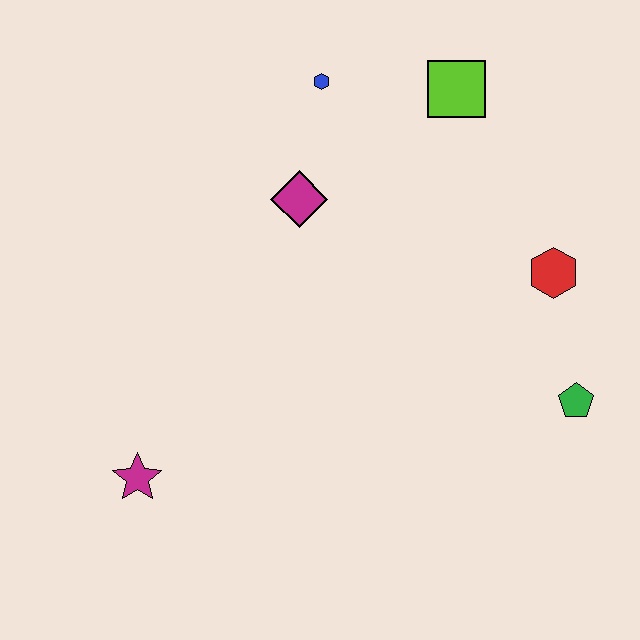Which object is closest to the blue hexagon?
The magenta diamond is closest to the blue hexagon.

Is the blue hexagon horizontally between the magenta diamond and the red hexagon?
Yes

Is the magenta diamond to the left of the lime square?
Yes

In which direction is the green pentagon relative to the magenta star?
The green pentagon is to the right of the magenta star.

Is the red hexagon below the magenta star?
No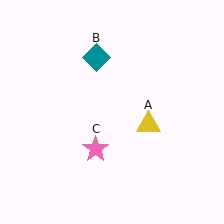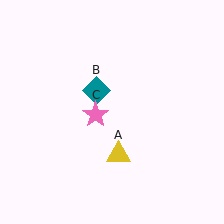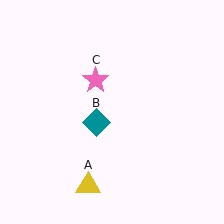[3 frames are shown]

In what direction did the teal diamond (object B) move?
The teal diamond (object B) moved down.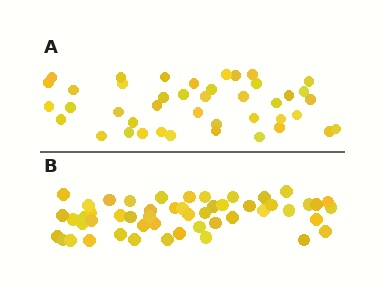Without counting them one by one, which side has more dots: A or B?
Region B (the bottom region) has more dots.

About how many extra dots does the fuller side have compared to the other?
Region B has roughly 8 or so more dots than region A.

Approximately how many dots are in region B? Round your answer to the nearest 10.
About 50 dots. (The exact count is 51, which rounds to 50.)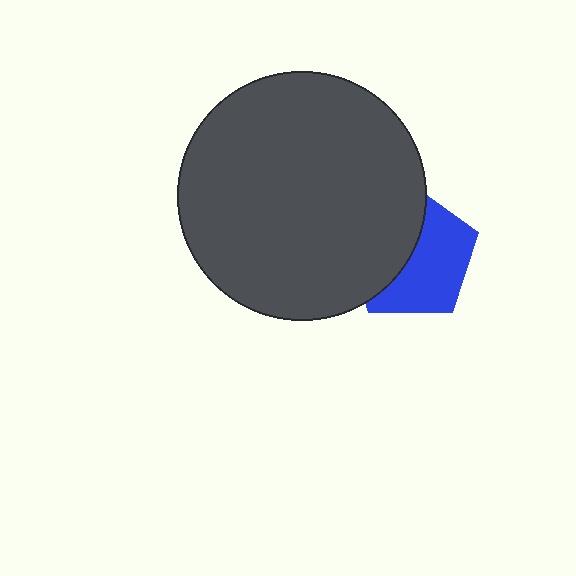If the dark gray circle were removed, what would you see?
You would see the complete blue pentagon.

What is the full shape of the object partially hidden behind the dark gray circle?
The partially hidden object is a blue pentagon.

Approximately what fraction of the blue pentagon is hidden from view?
Roughly 46% of the blue pentagon is hidden behind the dark gray circle.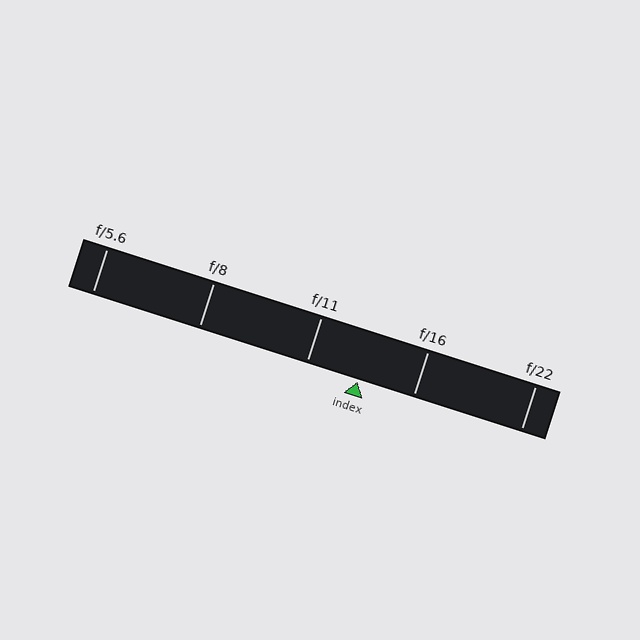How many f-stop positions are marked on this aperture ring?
There are 5 f-stop positions marked.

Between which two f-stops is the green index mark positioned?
The index mark is between f/11 and f/16.